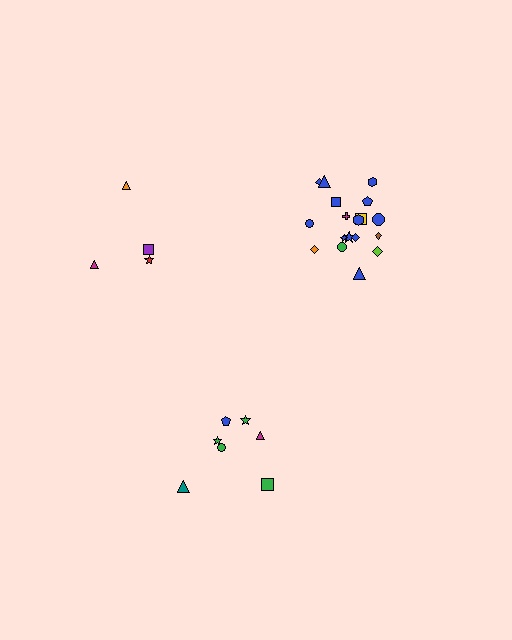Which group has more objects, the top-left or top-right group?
The top-right group.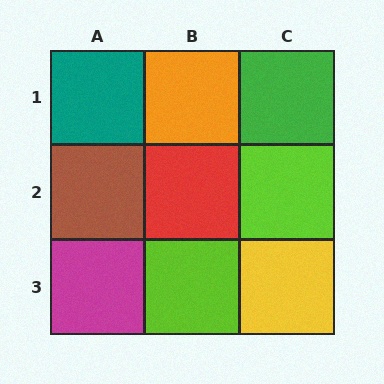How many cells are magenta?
1 cell is magenta.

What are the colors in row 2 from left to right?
Brown, red, lime.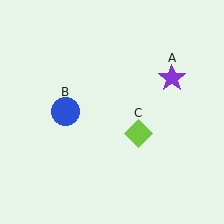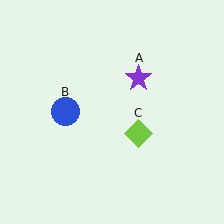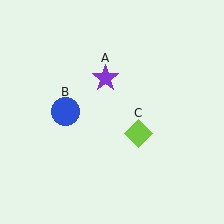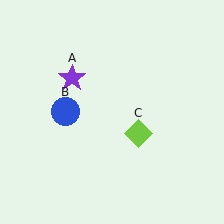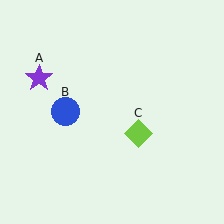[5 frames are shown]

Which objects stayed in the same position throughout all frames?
Blue circle (object B) and lime diamond (object C) remained stationary.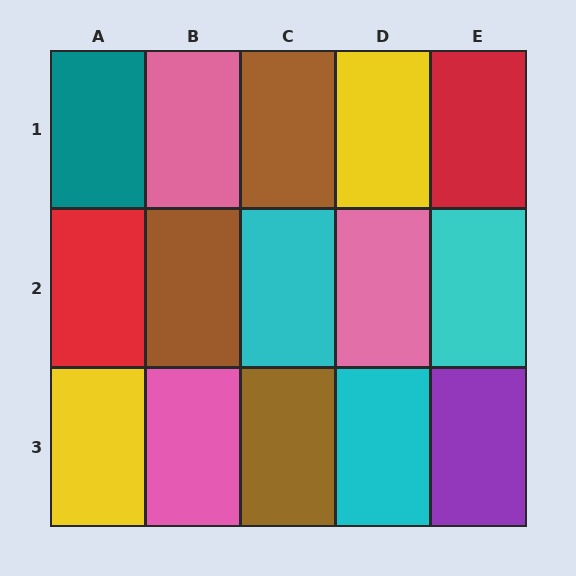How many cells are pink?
3 cells are pink.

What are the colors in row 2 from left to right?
Red, brown, cyan, pink, cyan.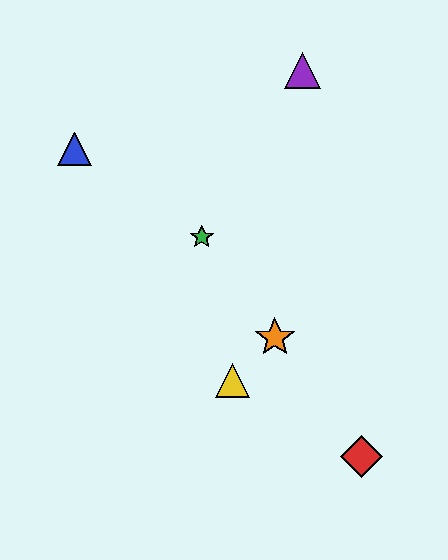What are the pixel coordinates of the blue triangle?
The blue triangle is at (74, 149).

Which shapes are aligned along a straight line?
The red diamond, the green star, the orange star are aligned along a straight line.